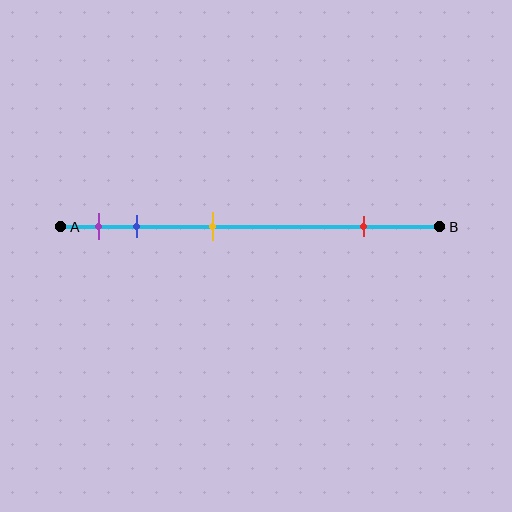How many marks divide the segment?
There are 4 marks dividing the segment.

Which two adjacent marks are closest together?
The purple and blue marks are the closest adjacent pair.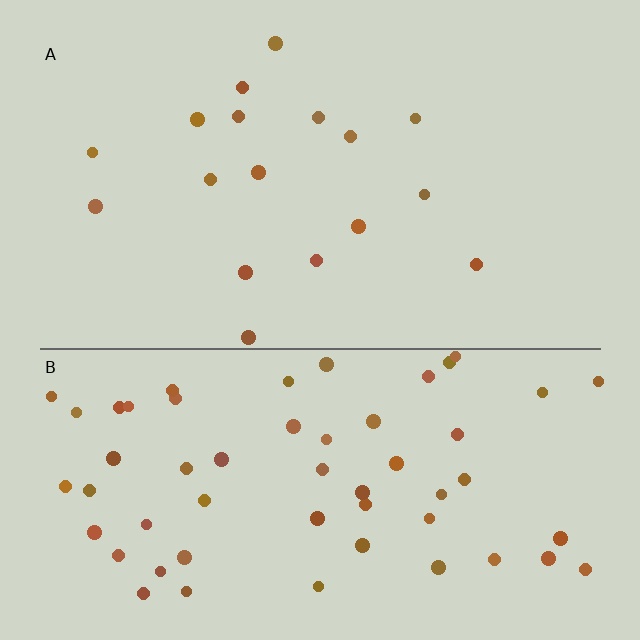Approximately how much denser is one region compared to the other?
Approximately 3.3× — region B over region A.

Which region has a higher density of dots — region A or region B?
B (the bottom).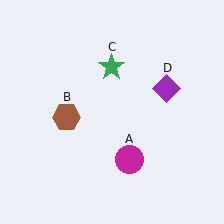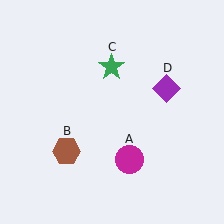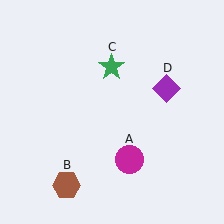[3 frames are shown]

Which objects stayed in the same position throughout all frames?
Magenta circle (object A) and green star (object C) and purple diamond (object D) remained stationary.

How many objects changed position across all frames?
1 object changed position: brown hexagon (object B).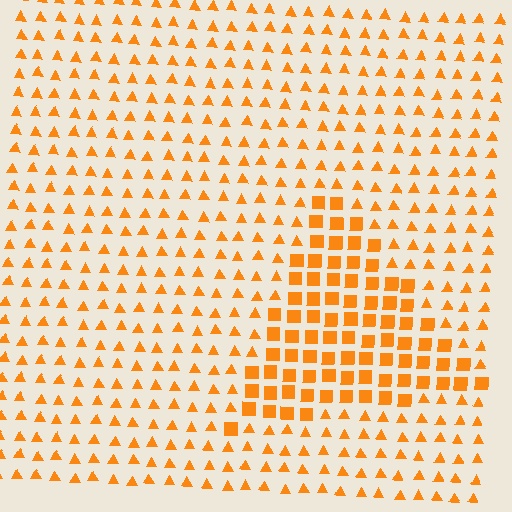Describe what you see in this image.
The image is filled with small orange elements arranged in a uniform grid. A triangle-shaped region contains squares, while the surrounding area contains triangles. The boundary is defined purely by the change in element shape.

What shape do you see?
I see a triangle.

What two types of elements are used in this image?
The image uses squares inside the triangle region and triangles outside it.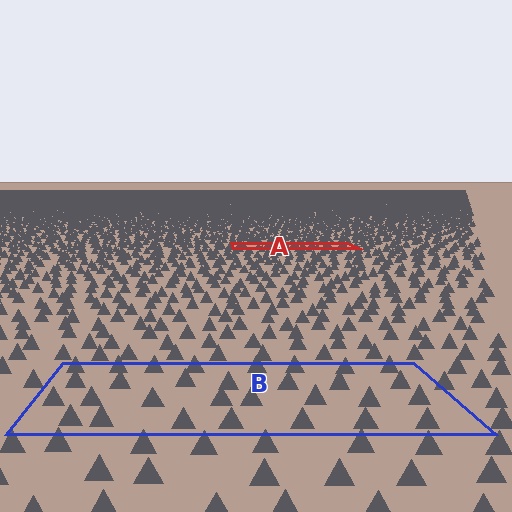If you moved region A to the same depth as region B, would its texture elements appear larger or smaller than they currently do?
They would appear larger. At a closer depth, the same texture elements are projected at a bigger on-screen size.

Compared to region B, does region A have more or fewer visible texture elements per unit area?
Region A has more texture elements per unit area — they are packed more densely because it is farther away.